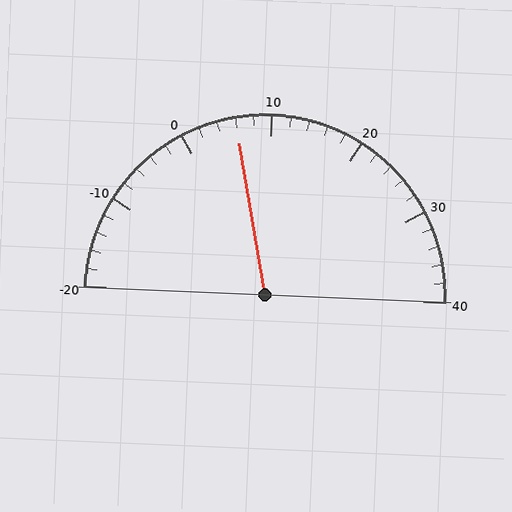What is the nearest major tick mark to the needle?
The nearest major tick mark is 10.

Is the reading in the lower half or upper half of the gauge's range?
The reading is in the lower half of the range (-20 to 40).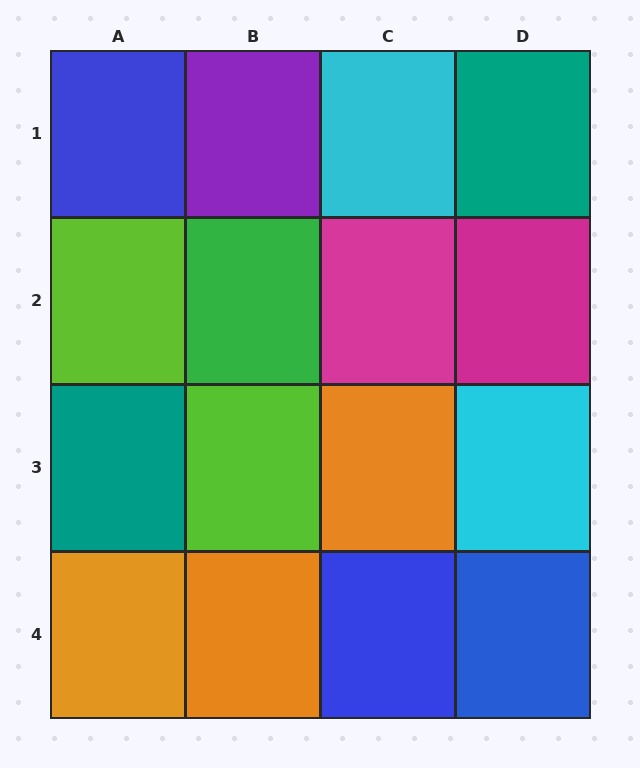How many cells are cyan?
2 cells are cyan.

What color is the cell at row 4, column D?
Blue.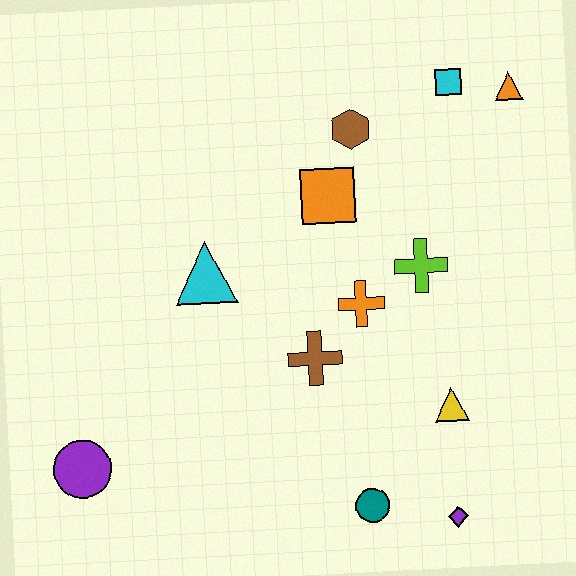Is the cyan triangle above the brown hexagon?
No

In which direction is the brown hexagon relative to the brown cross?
The brown hexagon is above the brown cross.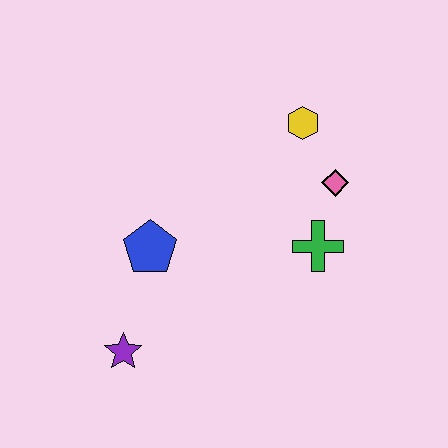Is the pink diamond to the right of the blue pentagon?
Yes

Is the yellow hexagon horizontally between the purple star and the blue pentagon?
No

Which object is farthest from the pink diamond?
The purple star is farthest from the pink diamond.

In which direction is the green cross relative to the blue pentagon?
The green cross is to the right of the blue pentagon.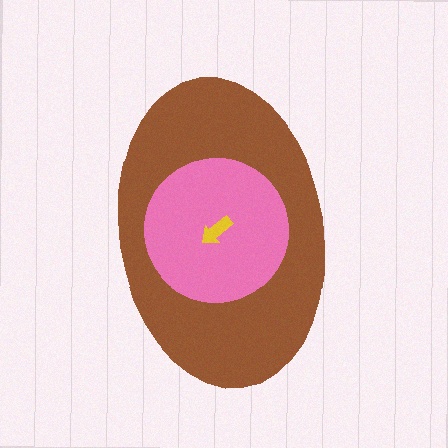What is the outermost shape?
The brown ellipse.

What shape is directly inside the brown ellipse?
The pink circle.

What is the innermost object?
The yellow arrow.